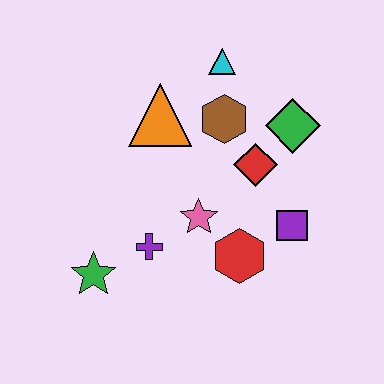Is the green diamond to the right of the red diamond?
Yes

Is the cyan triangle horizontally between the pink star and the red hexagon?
Yes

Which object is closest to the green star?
The purple cross is closest to the green star.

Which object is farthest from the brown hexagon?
The green star is farthest from the brown hexagon.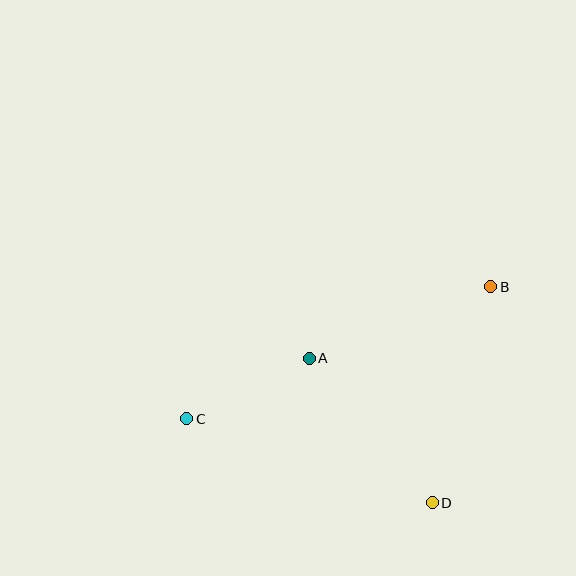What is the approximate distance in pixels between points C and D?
The distance between C and D is approximately 260 pixels.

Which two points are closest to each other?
Points A and C are closest to each other.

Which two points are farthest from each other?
Points B and C are farthest from each other.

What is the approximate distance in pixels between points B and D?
The distance between B and D is approximately 224 pixels.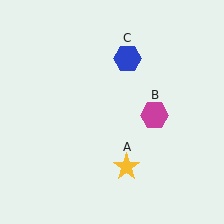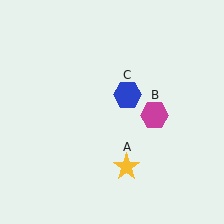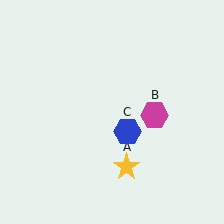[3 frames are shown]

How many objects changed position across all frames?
1 object changed position: blue hexagon (object C).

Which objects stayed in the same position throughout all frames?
Yellow star (object A) and magenta hexagon (object B) remained stationary.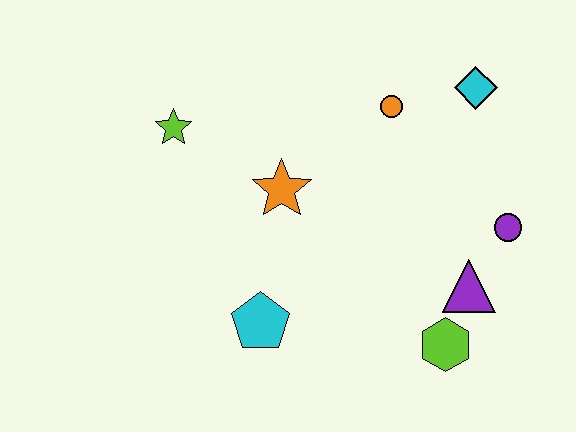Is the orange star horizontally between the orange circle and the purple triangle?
No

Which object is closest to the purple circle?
The purple triangle is closest to the purple circle.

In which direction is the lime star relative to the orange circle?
The lime star is to the left of the orange circle.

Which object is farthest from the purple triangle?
The lime star is farthest from the purple triangle.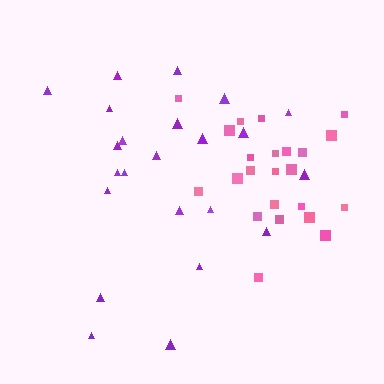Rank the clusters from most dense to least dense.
pink, purple.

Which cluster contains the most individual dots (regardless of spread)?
Purple (23).